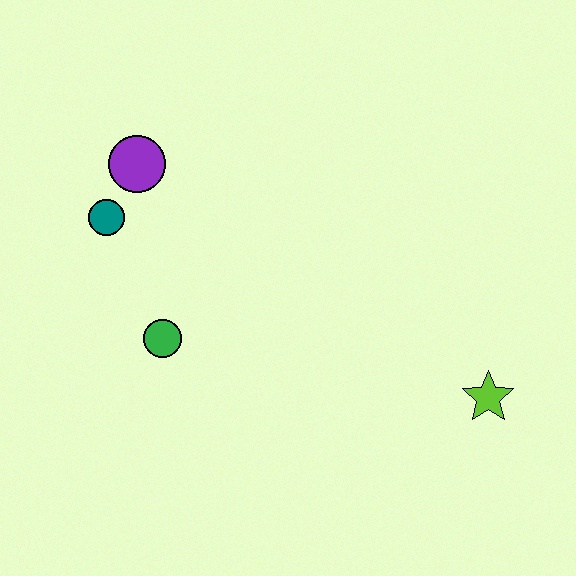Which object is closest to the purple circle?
The teal circle is closest to the purple circle.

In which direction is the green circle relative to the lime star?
The green circle is to the left of the lime star.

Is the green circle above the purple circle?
No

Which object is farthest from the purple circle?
The lime star is farthest from the purple circle.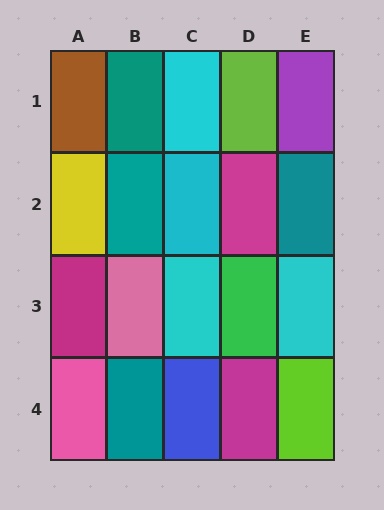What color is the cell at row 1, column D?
Lime.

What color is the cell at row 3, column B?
Pink.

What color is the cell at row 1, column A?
Brown.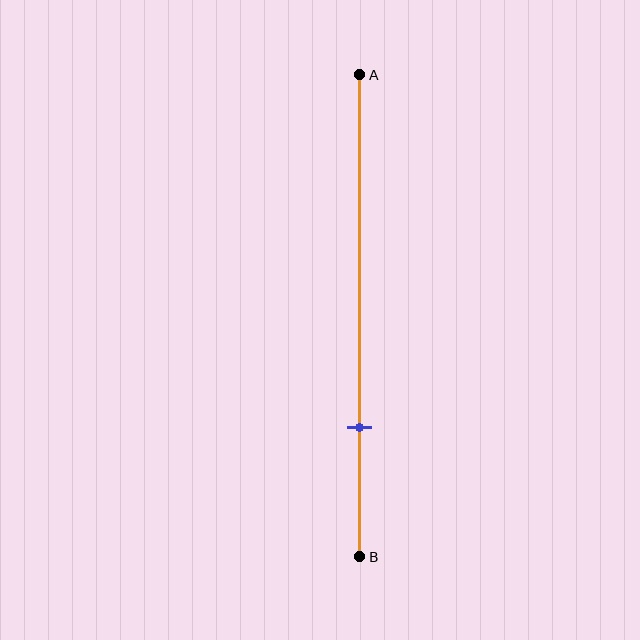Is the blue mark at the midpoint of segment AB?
No, the mark is at about 75% from A, not at the 50% midpoint.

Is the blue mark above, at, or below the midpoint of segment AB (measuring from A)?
The blue mark is below the midpoint of segment AB.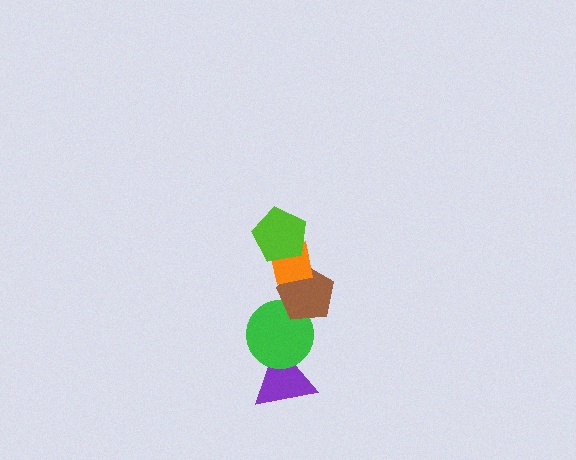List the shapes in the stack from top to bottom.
From top to bottom: the lime pentagon, the orange square, the brown pentagon, the green circle, the purple triangle.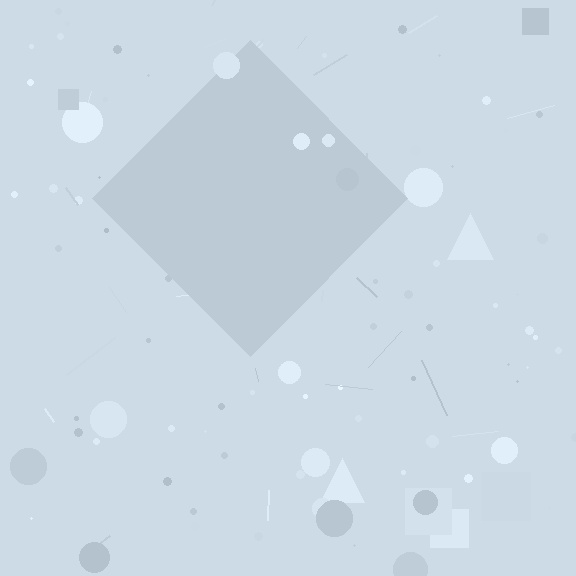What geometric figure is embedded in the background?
A diamond is embedded in the background.